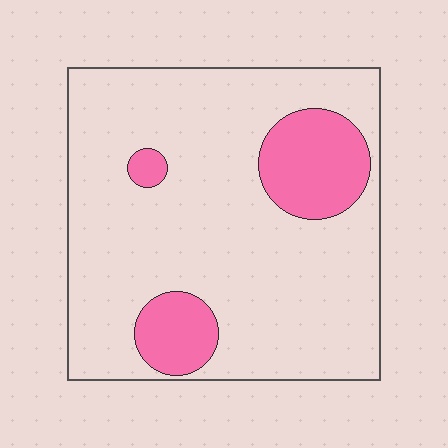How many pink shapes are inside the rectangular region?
3.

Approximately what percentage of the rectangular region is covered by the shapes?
Approximately 15%.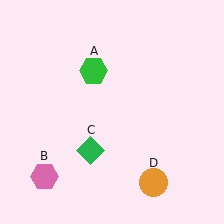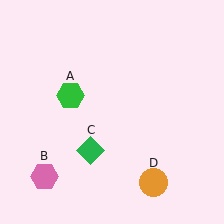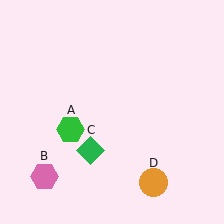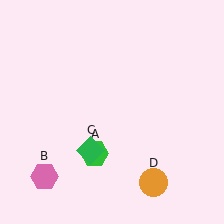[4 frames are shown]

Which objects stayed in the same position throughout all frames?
Pink hexagon (object B) and green diamond (object C) and orange circle (object D) remained stationary.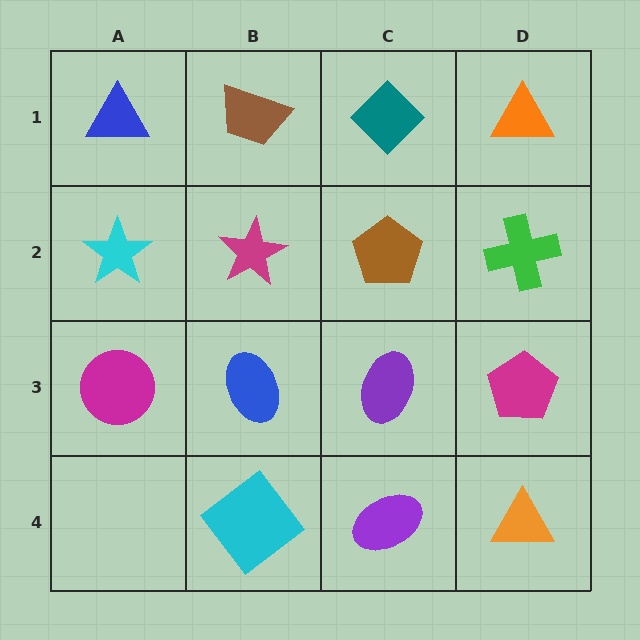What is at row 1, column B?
A brown trapezoid.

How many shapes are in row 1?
4 shapes.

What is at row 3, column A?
A magenta circle.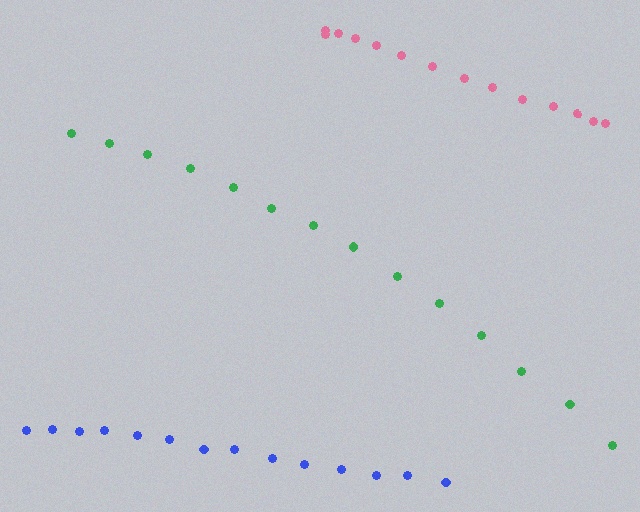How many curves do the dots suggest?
There are 3 distinct paths.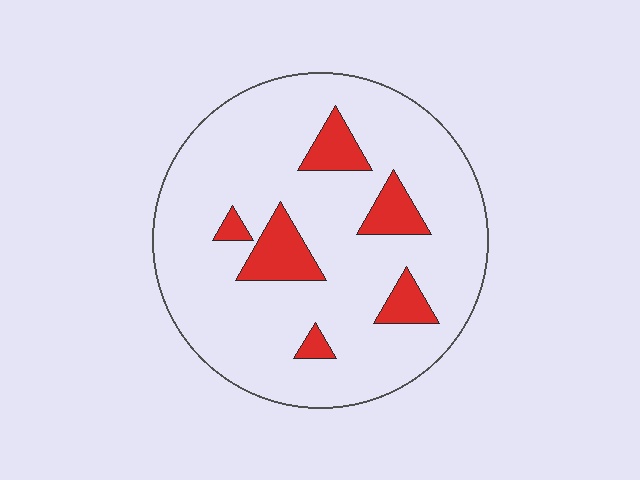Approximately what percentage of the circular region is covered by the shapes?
Approximately 15%.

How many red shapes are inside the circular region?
6.